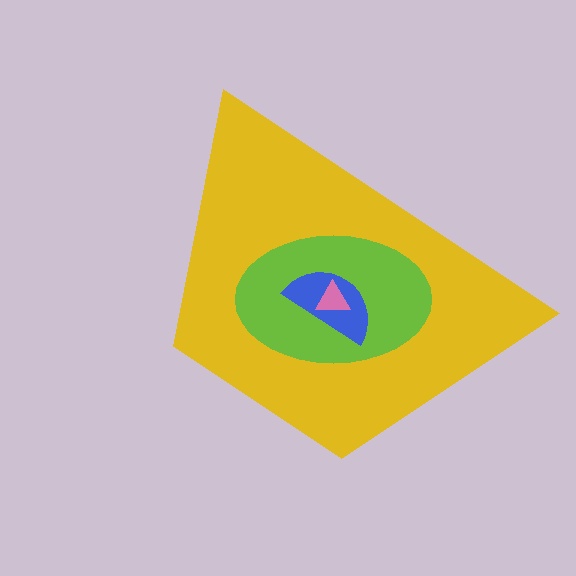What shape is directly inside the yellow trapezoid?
The lime ellipse.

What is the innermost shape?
The pink triangle.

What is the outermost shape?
The yellow trapezoid.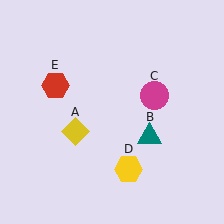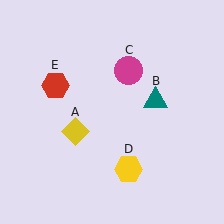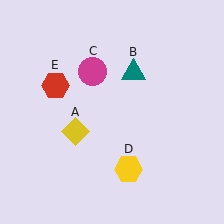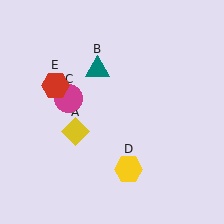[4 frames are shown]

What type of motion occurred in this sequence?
The teal triangle (object B), magenta circle (object C) rotated counterclockwise around the center of the scene.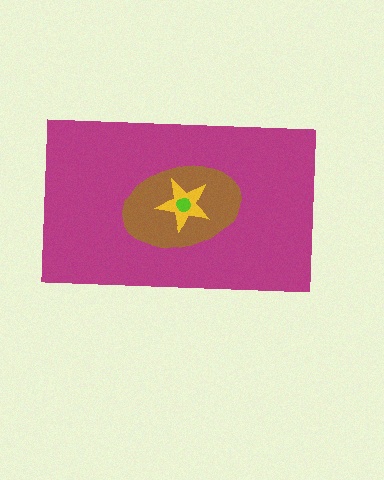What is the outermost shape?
The magenta rectangle.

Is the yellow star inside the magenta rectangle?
Yes.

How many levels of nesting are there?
4.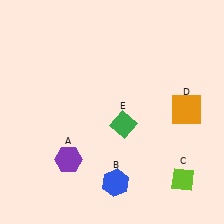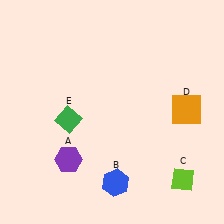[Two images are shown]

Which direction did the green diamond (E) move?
The green diamond (E) moved left.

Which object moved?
The green diamond (E) moved left.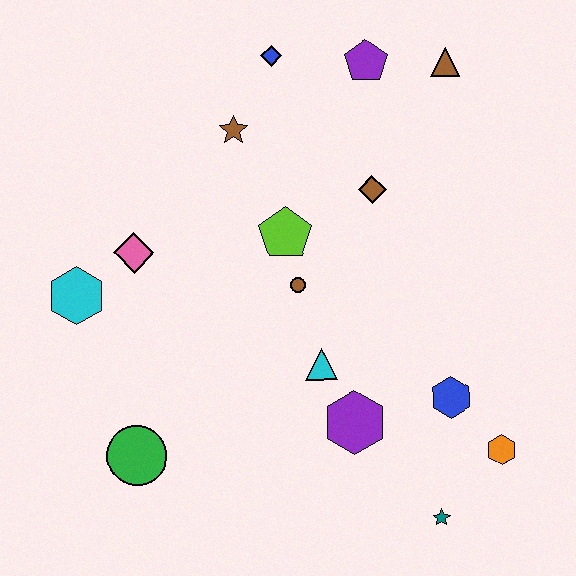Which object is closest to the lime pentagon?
The brown circle is closest to the lime pentagon.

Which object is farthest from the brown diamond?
The green circle is farthest from the brown diamond.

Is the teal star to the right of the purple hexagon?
Yes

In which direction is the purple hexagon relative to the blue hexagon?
The purple hexagon is to the left of the blue hexagon.